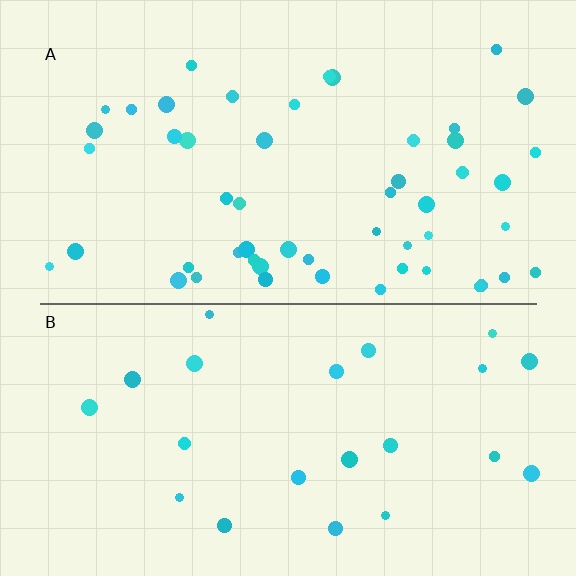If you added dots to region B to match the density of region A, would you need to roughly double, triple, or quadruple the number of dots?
Approximately double.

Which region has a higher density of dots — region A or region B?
A (the top).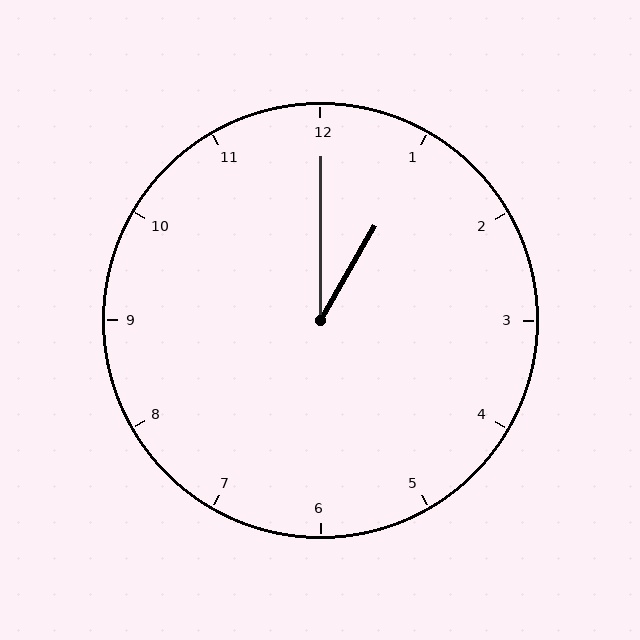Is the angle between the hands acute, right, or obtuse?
It is acute.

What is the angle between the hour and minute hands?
Approximately 30 degrees.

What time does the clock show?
1:00.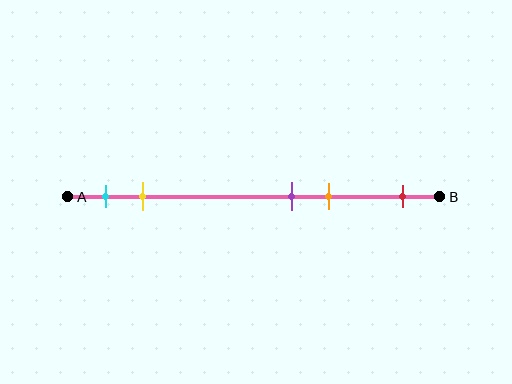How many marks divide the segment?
There are 5 marks dividing the segment.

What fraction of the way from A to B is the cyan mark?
The cyan mark is approximately 10% (0.1) of the way from A to B.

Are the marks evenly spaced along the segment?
No, the marks are not evenly spaced.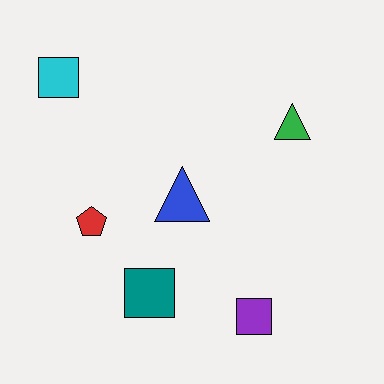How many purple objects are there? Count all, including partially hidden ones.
There is 1 purple object.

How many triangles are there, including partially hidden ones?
There are 2 triangles.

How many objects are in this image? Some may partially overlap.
There are 6 objects.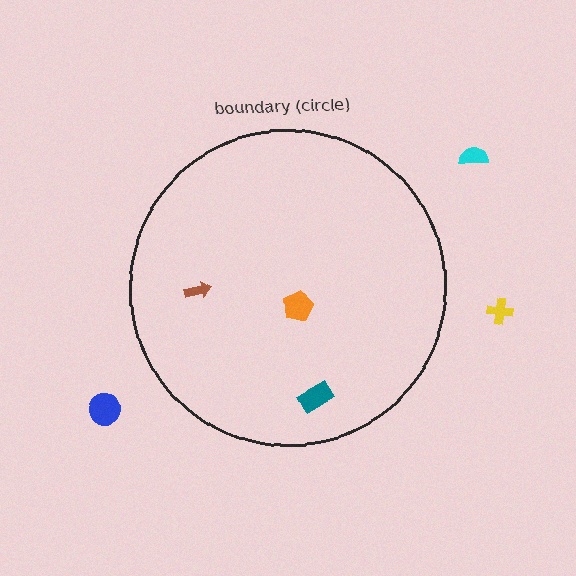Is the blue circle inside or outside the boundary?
Outside.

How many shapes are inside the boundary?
3 inside, 3 outside.